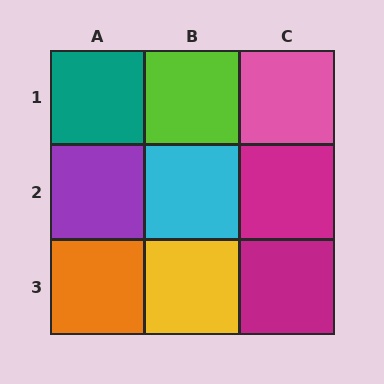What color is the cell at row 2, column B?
Cyan.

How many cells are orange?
1 cell is orange.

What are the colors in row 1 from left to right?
Teal, lime, pink.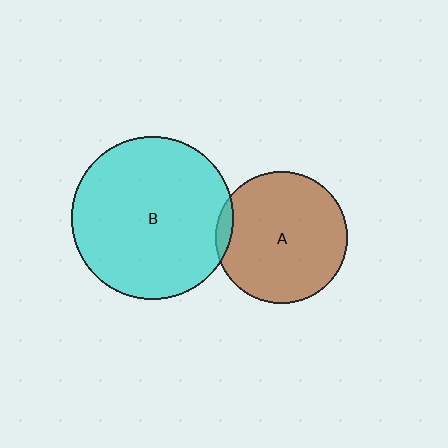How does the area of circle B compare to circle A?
Approximately 1.5 times.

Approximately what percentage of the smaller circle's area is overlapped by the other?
Approximately 5%.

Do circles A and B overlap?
Yes.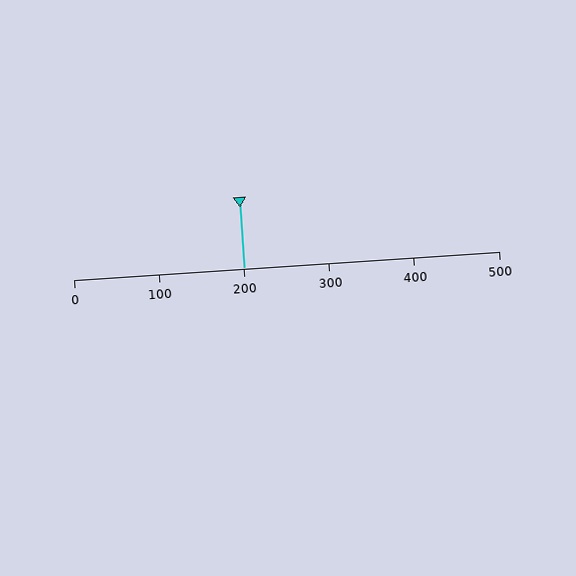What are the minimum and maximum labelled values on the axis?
The axis runs from 0 to 500.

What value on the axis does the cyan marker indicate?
The marker indicates approximately 200.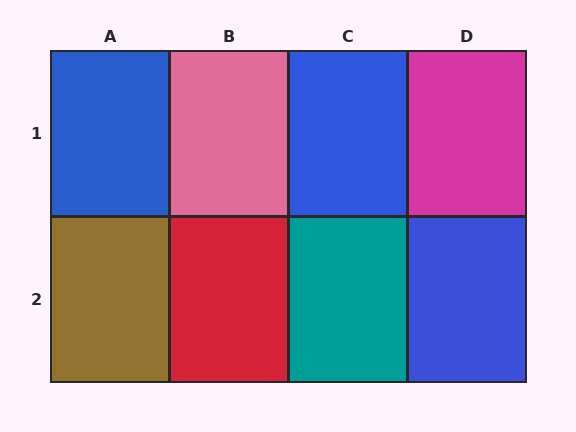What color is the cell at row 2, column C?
Teal.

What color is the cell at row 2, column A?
Brown.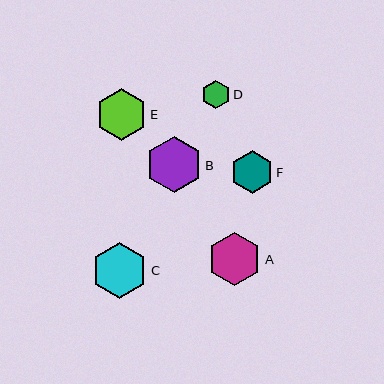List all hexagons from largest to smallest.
From largest to smallest: B, C, A, E, F, D.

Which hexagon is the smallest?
Hexagon D is the smallest with a size of approximately 28 pixels.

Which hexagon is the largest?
Hexagon B is the largest with a size of approximately 56 pixels.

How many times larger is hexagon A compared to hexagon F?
Hexagon A is approximately 1.3 times the size of hexagon F.